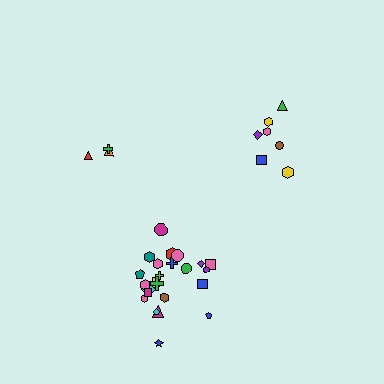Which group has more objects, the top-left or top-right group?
The top-right group.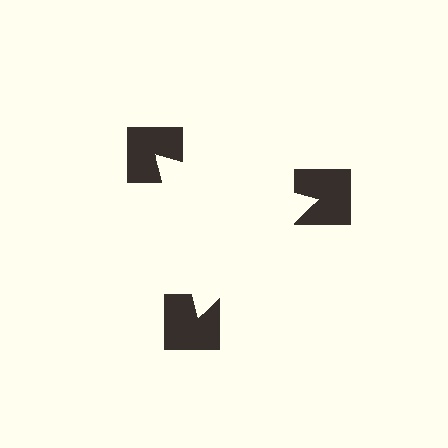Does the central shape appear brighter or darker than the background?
It typically appears slightly brighter than the background, even though no actual brightness change is drawn.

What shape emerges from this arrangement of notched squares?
An illusory triangle — its edges are inferred from the aligned wedge cuts in the notched squares, not physically drawn.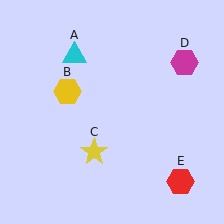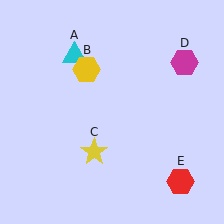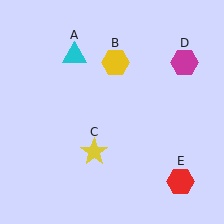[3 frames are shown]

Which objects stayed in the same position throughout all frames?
Cyan triangle (object A) and yellow star (object C) and magenta hexagon (object D) and red hexagon (object E) remained stationary.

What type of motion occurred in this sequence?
The yellow hexagon (object B) rotated clockwise around the center of the scene.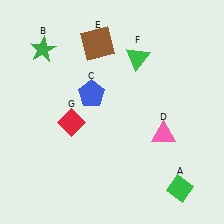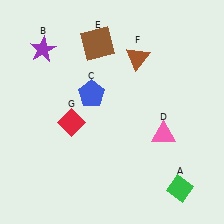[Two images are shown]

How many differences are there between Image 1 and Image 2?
There are 2 differences between the two images.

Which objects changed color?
B changed from green to purple. F changed from green to brown.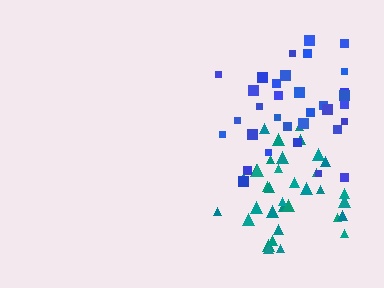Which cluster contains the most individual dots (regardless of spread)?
Teal (35).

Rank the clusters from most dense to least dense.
teal, blue.